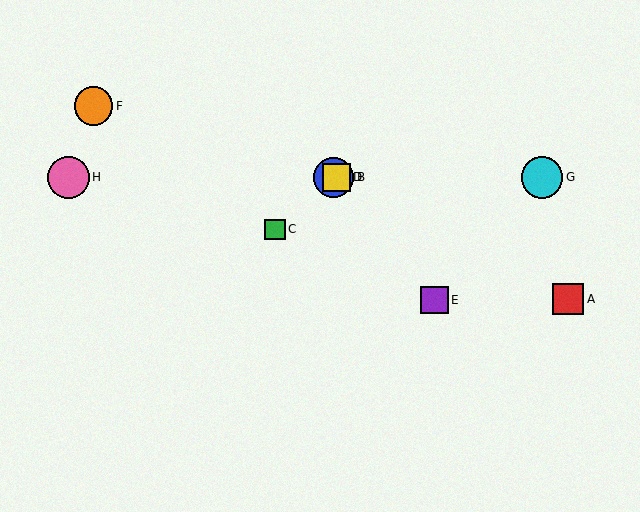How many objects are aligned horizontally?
4 objects (B, D, G, H) are aligned horizontally.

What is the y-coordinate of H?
Object H is at y≈177.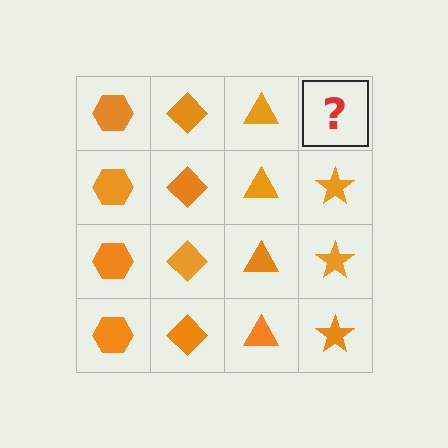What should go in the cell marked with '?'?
The missing cell should contain an orange star.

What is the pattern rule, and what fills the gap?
The rule is that each column has a consistent shape. The gap should be filled with an orange star.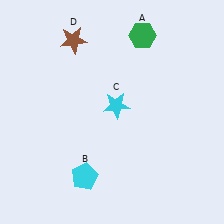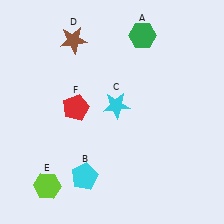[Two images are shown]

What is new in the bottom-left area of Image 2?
A lime hexagon (E) was added in the bottom-left area of Image 2.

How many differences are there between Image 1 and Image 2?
There are 2 differences between the two images.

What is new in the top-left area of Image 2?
A red pentagon (F) was added in the top-left area of Image 2.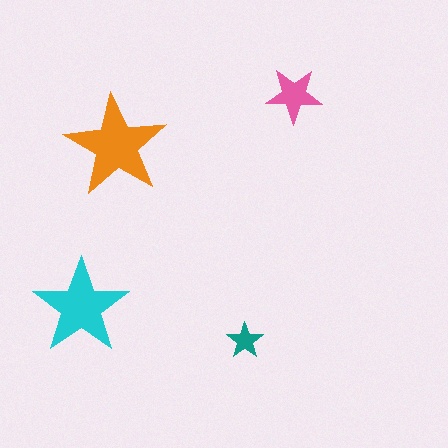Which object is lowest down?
The teal star is bottommost.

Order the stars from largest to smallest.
the orange one, the cyan one, the pink one, the teal one.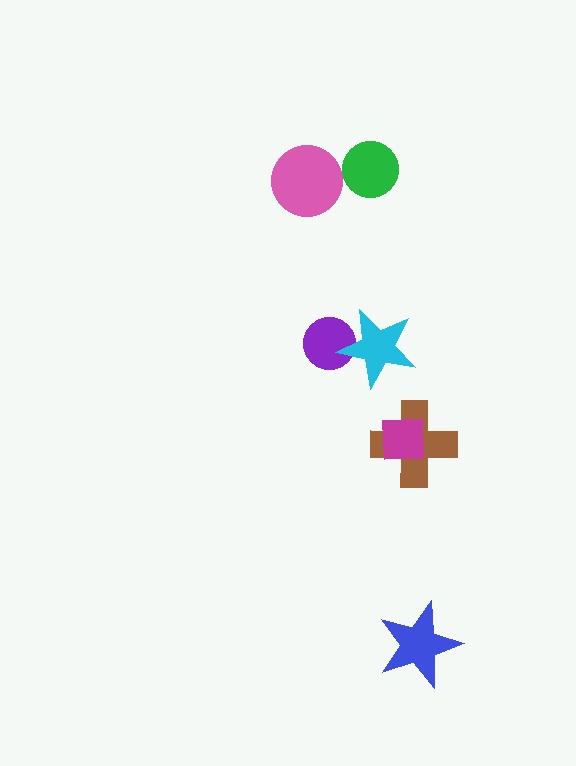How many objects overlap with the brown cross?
1 object overlaps with the brown cross.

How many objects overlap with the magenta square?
1 object overlaps with the magenta square.